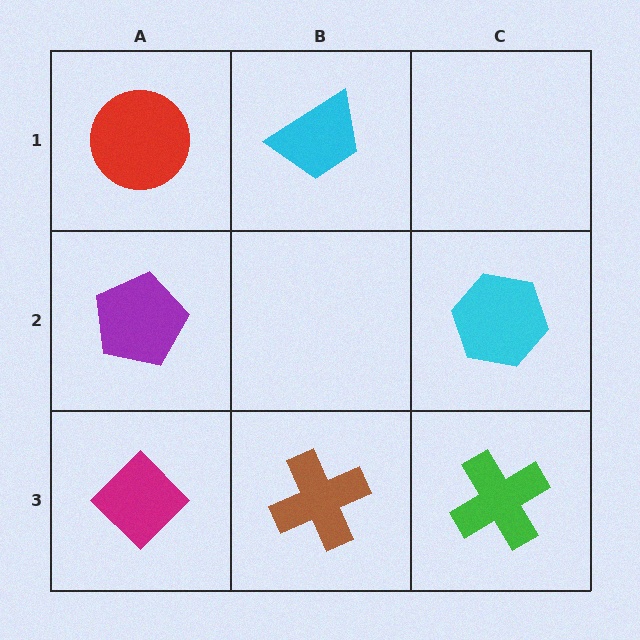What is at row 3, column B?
A brown cross.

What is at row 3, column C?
A green cross.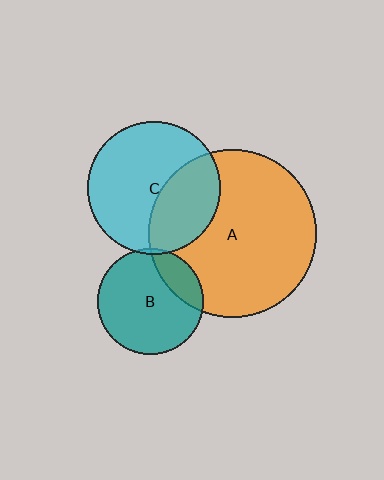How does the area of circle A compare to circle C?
Approximately 1.6 times.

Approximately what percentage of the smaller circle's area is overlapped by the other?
Approximately 20%.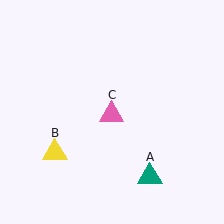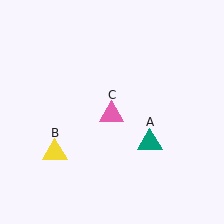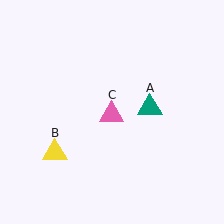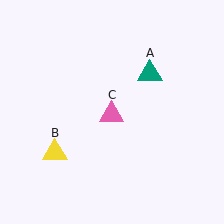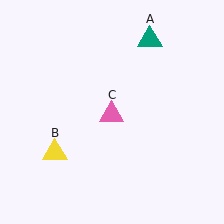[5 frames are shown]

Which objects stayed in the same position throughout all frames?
Yellow triangle (object B) and pink triangle (object C) remained stationary.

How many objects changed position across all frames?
1 object changed position: teal triangle (object A).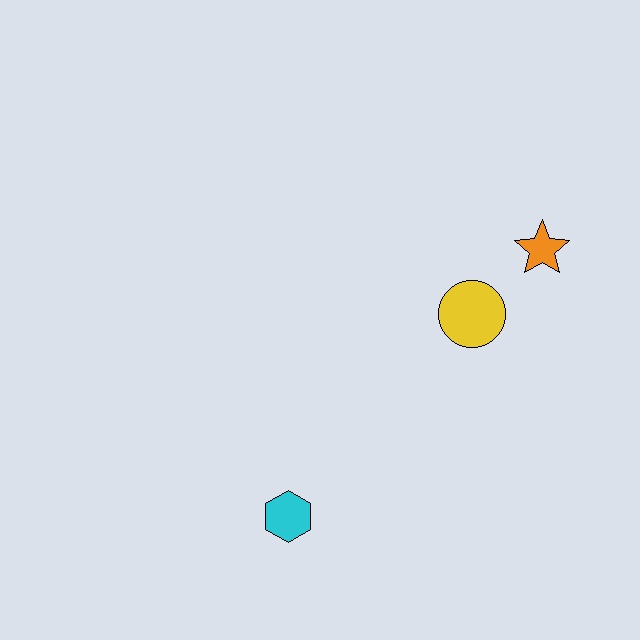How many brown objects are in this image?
There are no brown objects.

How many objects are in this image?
There are 3 objects.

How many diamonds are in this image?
There are no diamonds.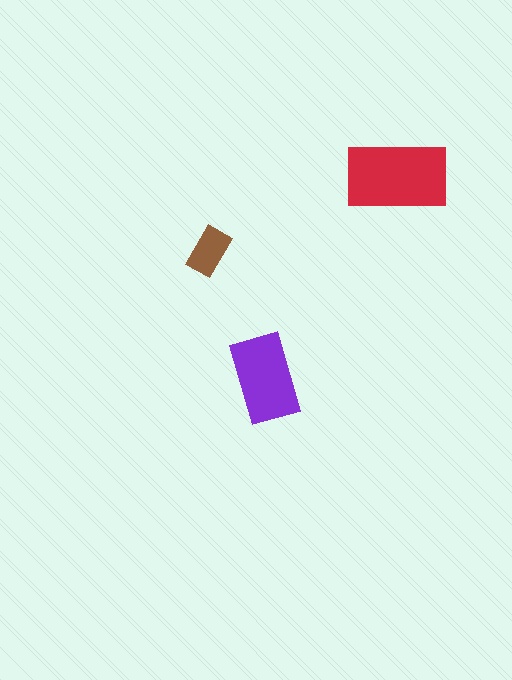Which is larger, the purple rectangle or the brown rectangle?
The purple one.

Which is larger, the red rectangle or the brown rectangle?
The red one.